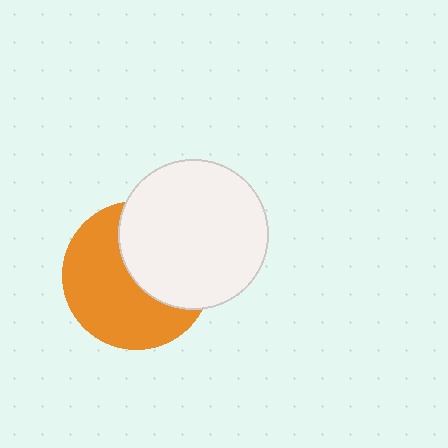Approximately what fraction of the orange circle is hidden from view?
Roughly 43% of the orange circle is hidden behind the white circle.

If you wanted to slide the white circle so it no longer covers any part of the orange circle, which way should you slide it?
Slide it right — that is the most direct way to separate the two shapes.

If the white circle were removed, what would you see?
You would see the complete orange circle.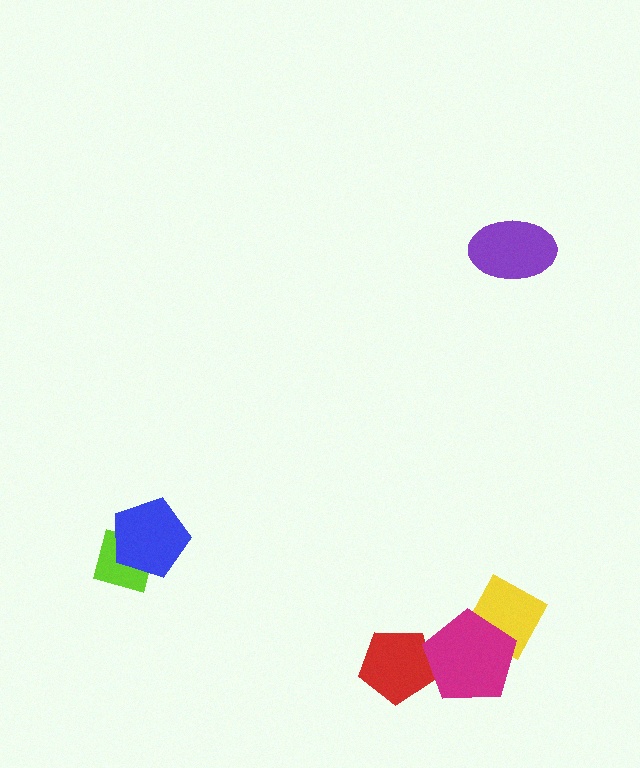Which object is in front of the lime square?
The blue pentagon is in front of the lime square.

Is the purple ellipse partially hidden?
No, no other shape covers it.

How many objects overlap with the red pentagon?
1 object overlaps with the red pentagon.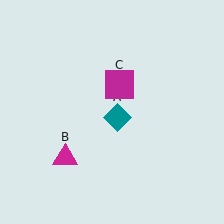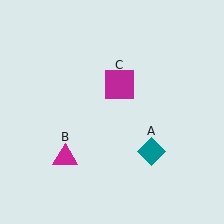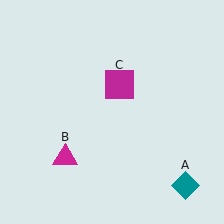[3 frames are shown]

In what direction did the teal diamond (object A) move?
The teal diamond (object A) moved down and to the right.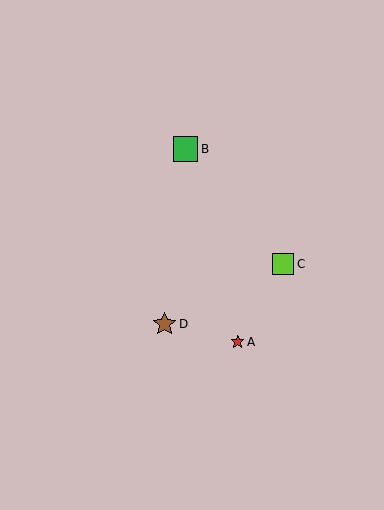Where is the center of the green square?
The center of the green square is at (186, 149).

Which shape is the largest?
The green square (labeled B) is the largest.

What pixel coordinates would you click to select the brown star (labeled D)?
Click at (164, 324) to select the brown star D.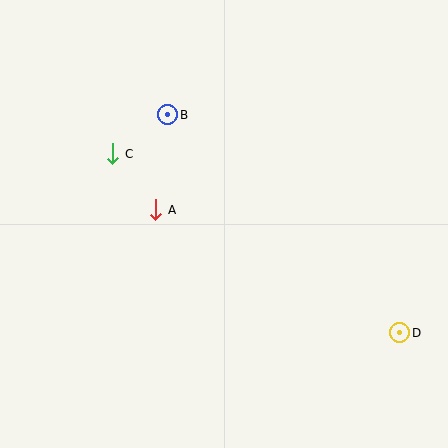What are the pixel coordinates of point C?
Point C is at (113, 154).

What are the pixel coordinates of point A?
Point A is at (156, 210).